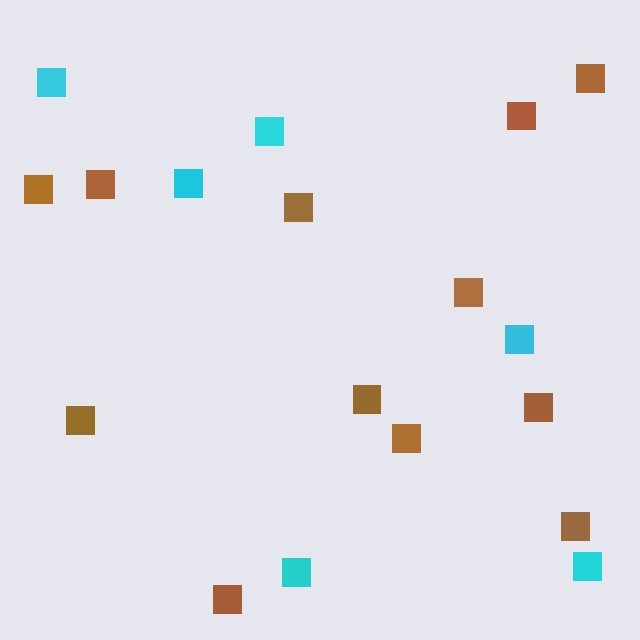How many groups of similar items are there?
There are 2 groups: one group of cyan squares (6) and one group of brown squares (12).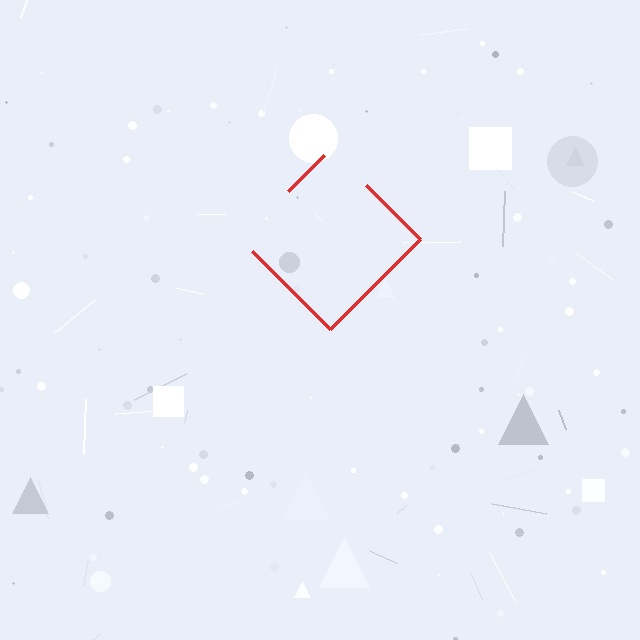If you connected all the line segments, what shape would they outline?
They would outline a diamond.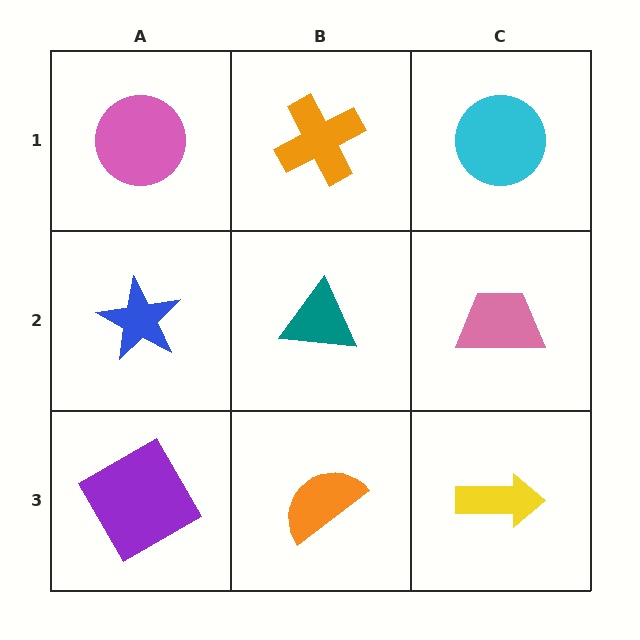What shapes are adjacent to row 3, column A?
A blue star (row 2, column A), an orange semicircle (row 3, column B).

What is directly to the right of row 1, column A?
An orange cross.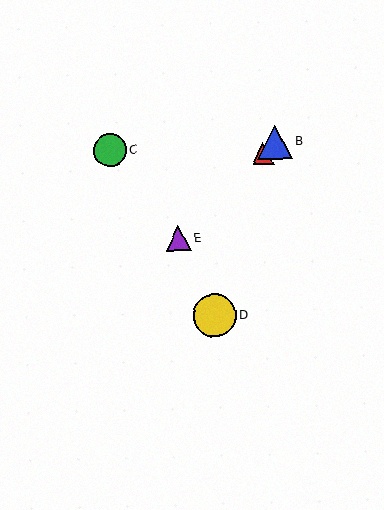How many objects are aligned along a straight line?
3 objects (A, B, E) are aligned along a straight line.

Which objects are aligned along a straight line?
Objects A, B, E are aligned along a straight line.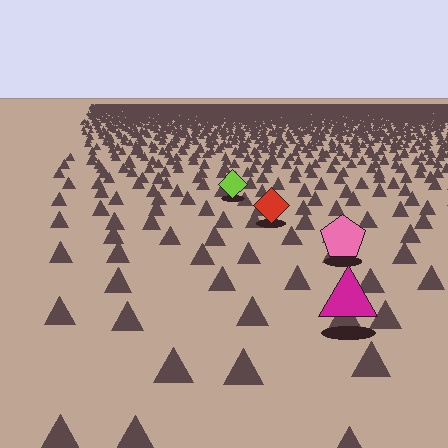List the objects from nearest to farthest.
From nearest to farthest: the magenta triangle, the pink pentagon, the red diamond, the lime diamond.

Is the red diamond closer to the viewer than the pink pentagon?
No. The pink pentagon is closer — you can tell from the texture gradient: the ground texture is coarser near it.